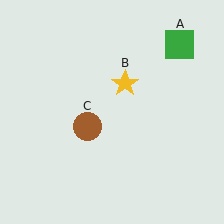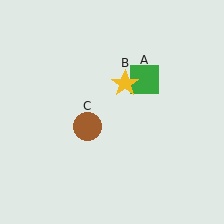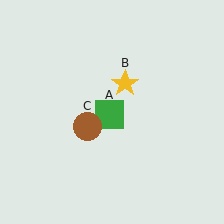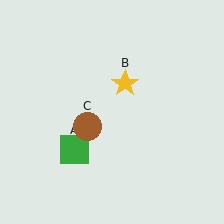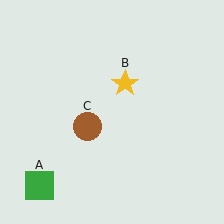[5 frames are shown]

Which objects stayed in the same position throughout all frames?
Yellow star (object B) and brown circle (object C) remained stationary.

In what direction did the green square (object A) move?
The green square (object A) moved down and to the left.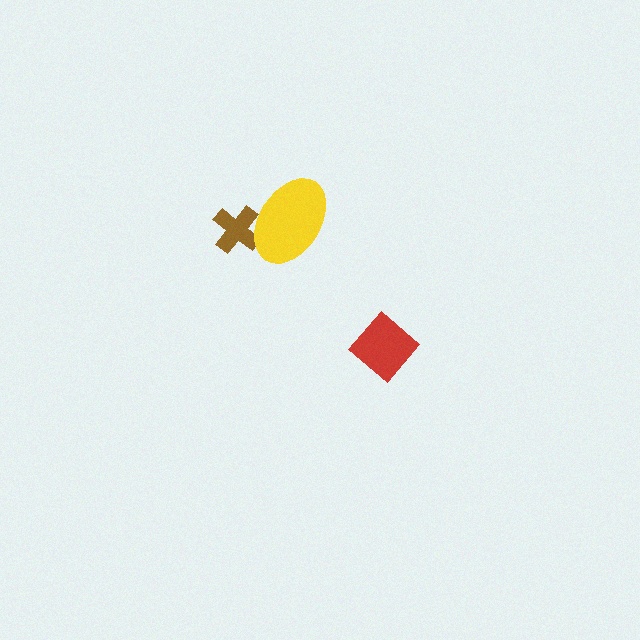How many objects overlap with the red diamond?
0 objects overlap with the red diamond.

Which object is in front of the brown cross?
The yellow ellipse is in front of the brown cross.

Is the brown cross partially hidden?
Yes, it is partially covered by another shape.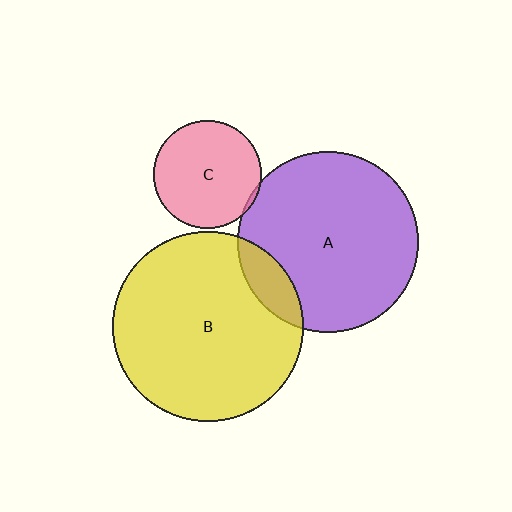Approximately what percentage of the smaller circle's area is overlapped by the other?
Approximately 10%.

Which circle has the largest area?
Circle B (yellow).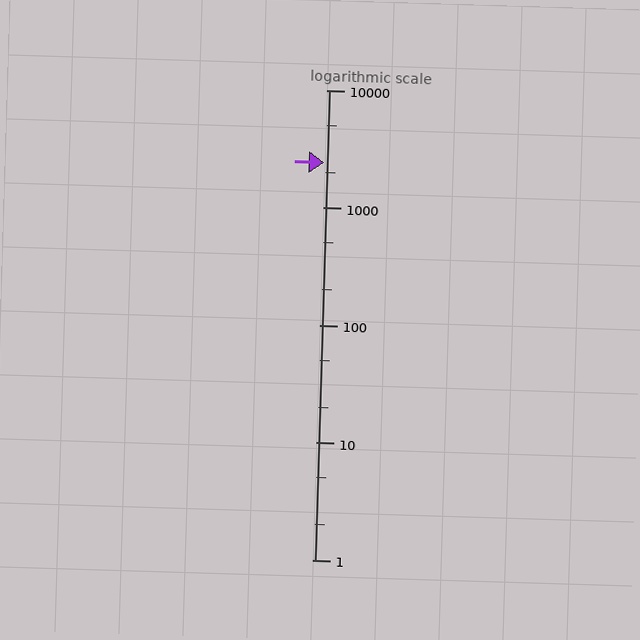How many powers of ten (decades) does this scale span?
The scale spans 4 decades, from 1 to 10000.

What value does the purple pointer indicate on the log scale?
The pointer indicates approximately 2400.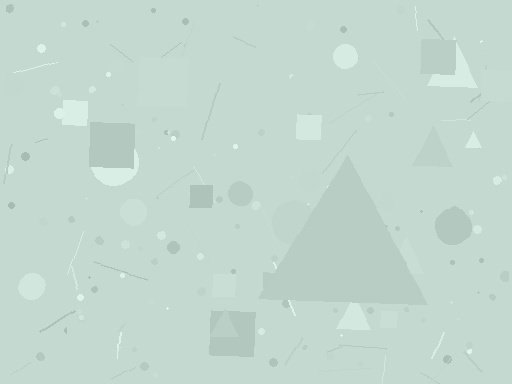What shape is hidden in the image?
A triangle is hidden in the image.